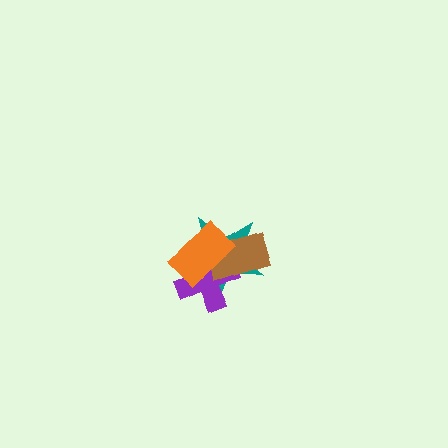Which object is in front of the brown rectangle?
The orange rectangle is in front of the brown rectangle.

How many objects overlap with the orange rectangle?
3 objects overlap with the orange rectangle.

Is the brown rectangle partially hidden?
Yes, it is partially covered by another shape.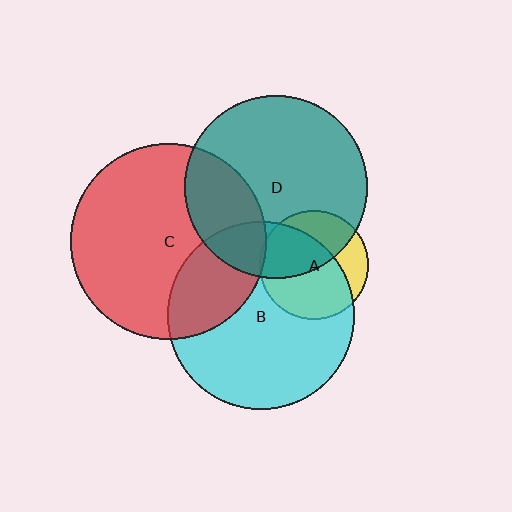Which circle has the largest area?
Circle C (red).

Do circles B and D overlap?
Yes.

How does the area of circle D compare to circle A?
Approximately 2.8 times.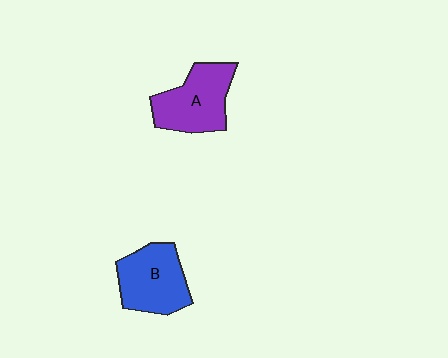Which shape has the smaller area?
Shape B (blue).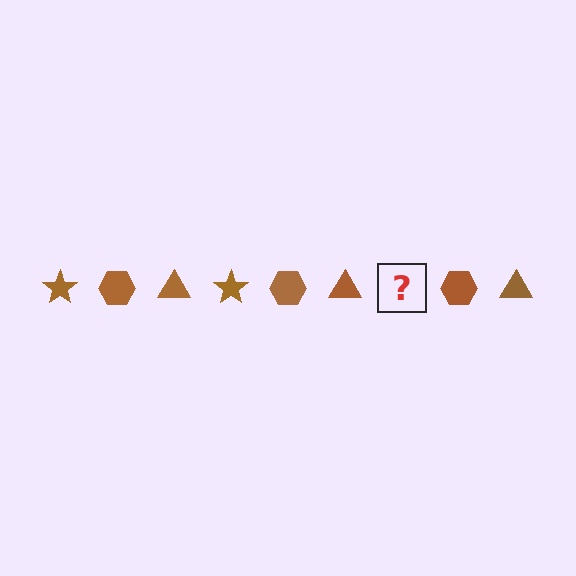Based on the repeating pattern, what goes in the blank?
The blank should be a brown star.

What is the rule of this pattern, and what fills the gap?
The rule is that the pattern cycles through star, hexagon, triangle shapes in brown. The gap should be filled with a brown star.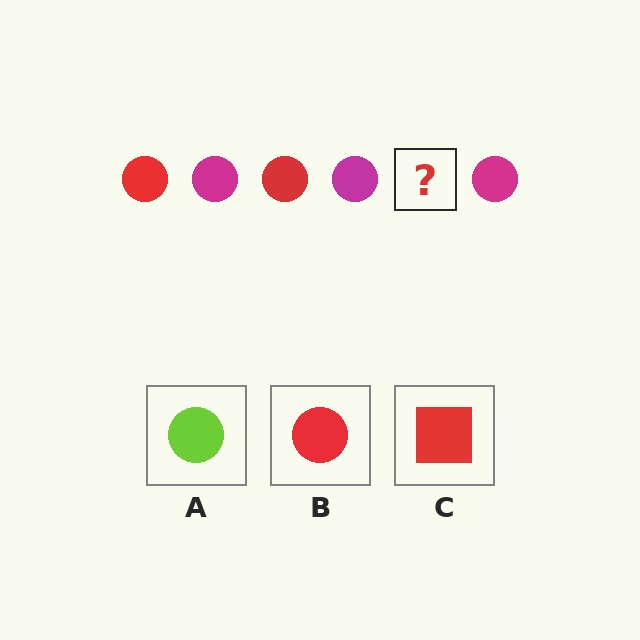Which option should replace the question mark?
Option B.